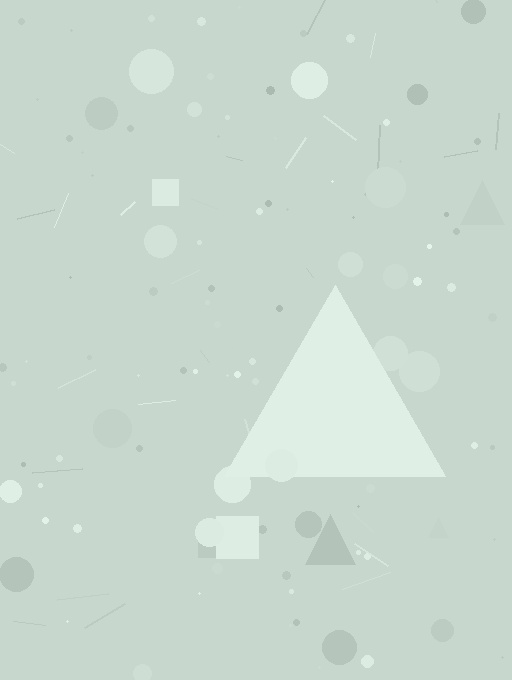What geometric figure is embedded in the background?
A triangle is embedded in the background.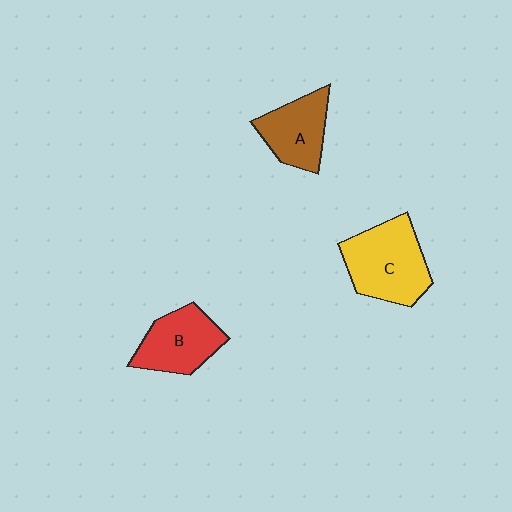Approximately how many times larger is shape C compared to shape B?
Approximately 1.3 times.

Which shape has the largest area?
Shape C (yellow).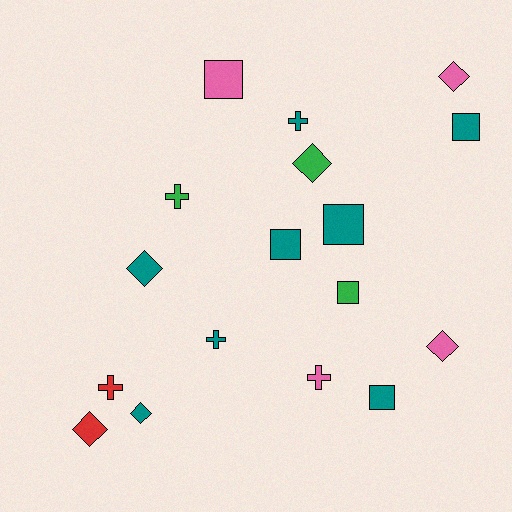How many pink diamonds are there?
There are 2 pink diamonds.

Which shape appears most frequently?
Square, with 6 objects.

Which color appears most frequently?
Teal, with 8 objects.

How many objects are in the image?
There are 17 objects.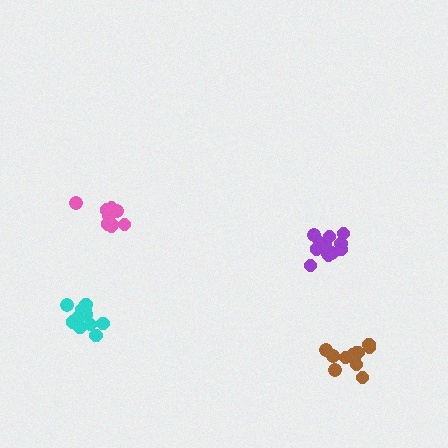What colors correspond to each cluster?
The clusters are colored: pink, cyan, purple, brown.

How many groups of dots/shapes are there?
There are 4 groups.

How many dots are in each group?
Group 1: 9 dots, Group 2: 11 dots, Group 3: 12 dots, Group 4: 12 dots (44 total).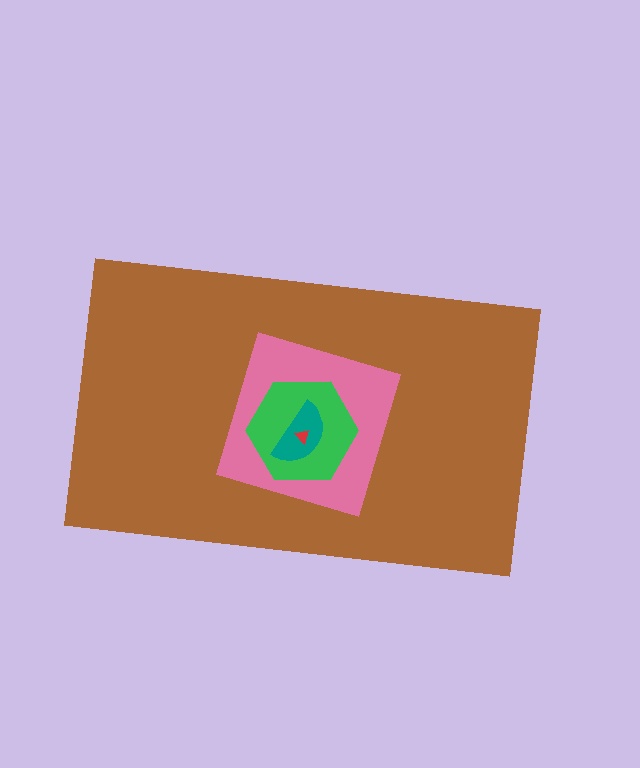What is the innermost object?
The red triangle.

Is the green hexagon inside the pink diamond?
Yes.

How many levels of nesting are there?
5.